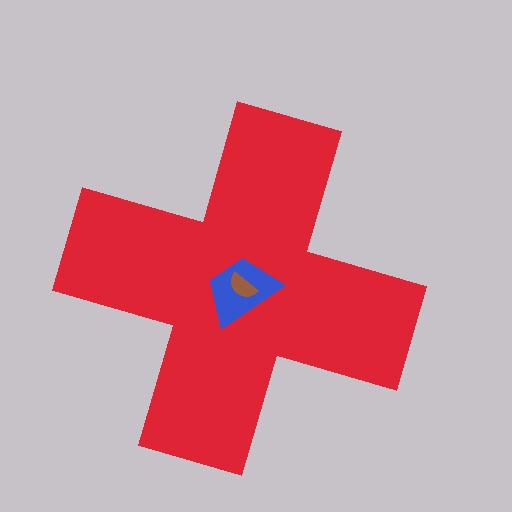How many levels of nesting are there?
3.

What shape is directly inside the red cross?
The blue trapezoid.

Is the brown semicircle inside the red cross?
Yes.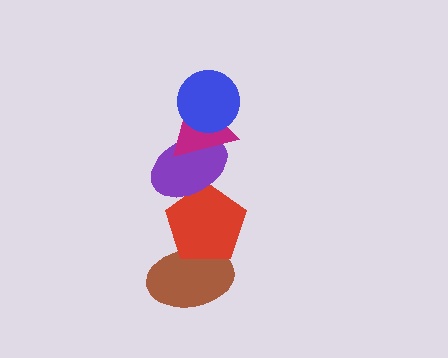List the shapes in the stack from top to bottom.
From top to bottom: the blue circle, the magenta triangle, the purple ellipse, the red pentagon, the brown ellipse.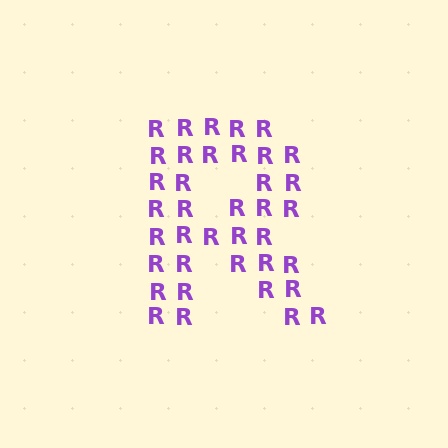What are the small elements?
The small elements are letter R's.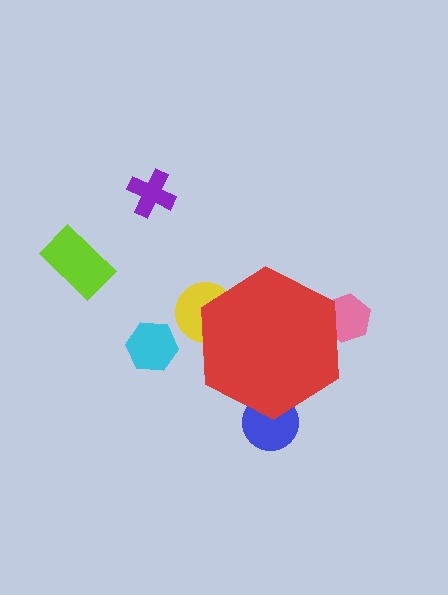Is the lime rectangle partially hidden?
No, the lime rectangle is fully visible.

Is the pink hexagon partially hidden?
Yes, the pink hexagon is partially hidden behind the red hexagon.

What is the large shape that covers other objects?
A red hexagon.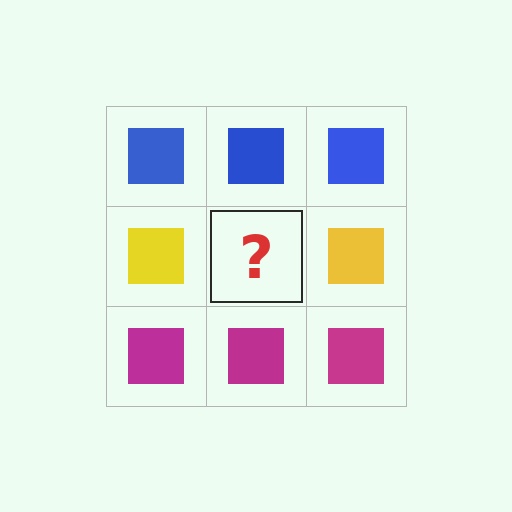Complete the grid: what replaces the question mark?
The question mark should be replaced with a yellow square.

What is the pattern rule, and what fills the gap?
The rule is that each row has a consistent color. The gap should be filled with a yellow square.